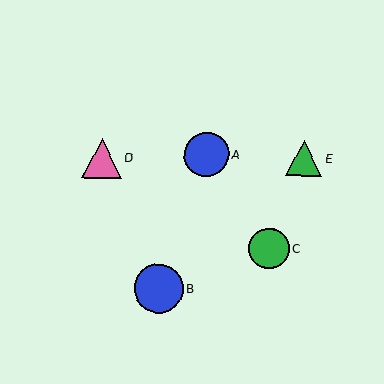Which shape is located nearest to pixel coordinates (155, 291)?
The blue circle (labeled B) at (159, 288) is nearest to that location.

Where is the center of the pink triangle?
The center of the pink triangle is at (102, 158).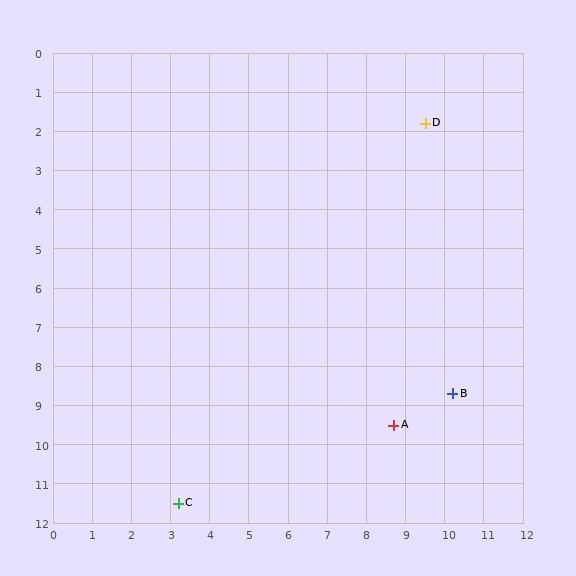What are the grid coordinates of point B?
Point B is at approximately (10.2, 8.7).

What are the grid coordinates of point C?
Point C is at approximately (3.2, 11.5).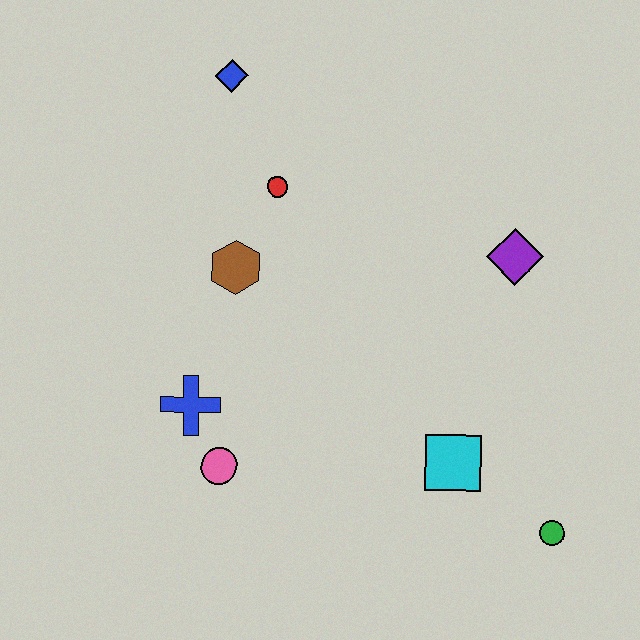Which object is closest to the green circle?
The cyan square is closest to the green circle.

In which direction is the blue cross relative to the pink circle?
The blue cross is above the pink circle.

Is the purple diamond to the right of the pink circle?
Yes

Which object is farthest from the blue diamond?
The green circle is farthest from the blue diamond.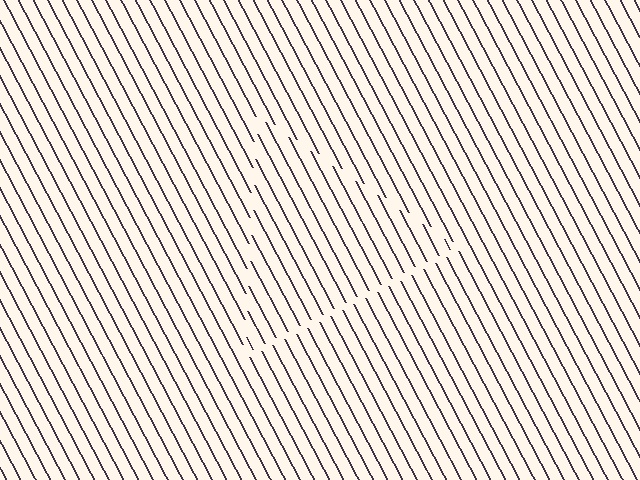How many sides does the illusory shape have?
3 sides — the line-ends trace a triangle.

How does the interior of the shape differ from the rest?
The interior of the shape contains the same grating, shifted by half a period — the contour is defined by the phase discontinuity where line-ends from the inner and outer gratings abut.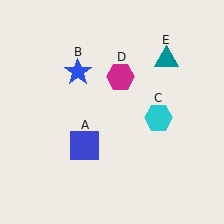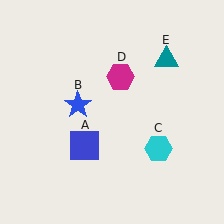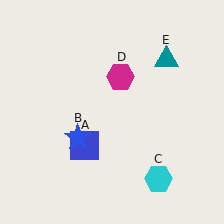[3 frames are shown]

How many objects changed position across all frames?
2 objects changed position: blue star (object B), cyan hexagon (object C).